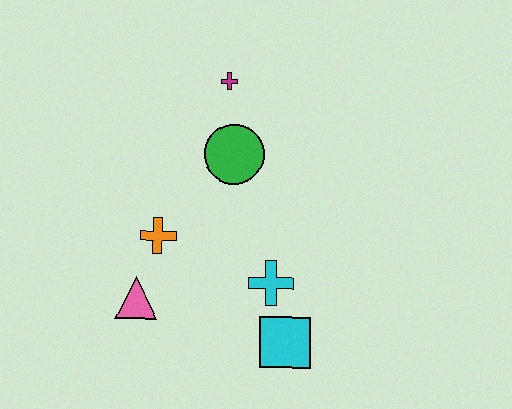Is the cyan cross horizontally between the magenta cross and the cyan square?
Yes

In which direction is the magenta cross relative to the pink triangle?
The magenta cross is above the pink triangle.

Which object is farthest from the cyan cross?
The magenta cross is farthest from the cyan cross.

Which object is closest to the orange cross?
The pink triangle is closest to the orange cross.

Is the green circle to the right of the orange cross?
Yes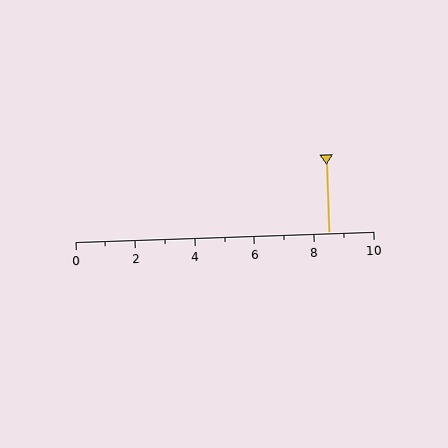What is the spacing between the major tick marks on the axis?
The major ticks are spaced 2 apart.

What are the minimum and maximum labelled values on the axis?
The axis runs from 0 to 10.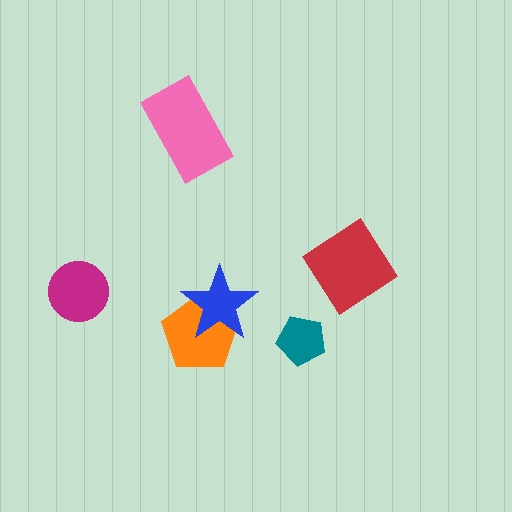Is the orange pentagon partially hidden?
Yes, it is partially covered by another shape.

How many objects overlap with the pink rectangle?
0 objects overlap with the pink rectangle.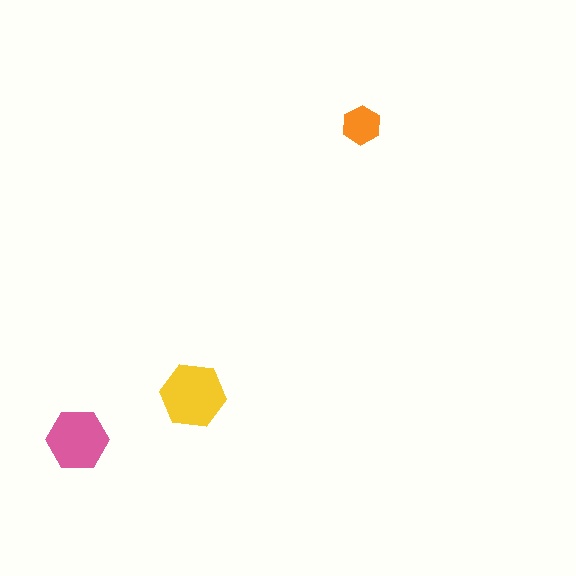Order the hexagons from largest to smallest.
the yellow one, the pink one, the orange one.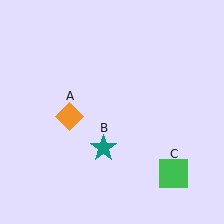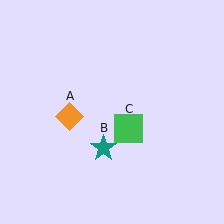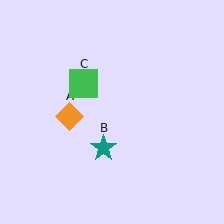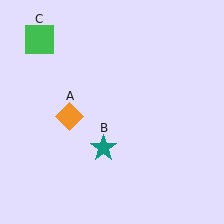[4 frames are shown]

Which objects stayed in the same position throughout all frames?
Orange diamond (object A) and teal star (object B) remained stationary.